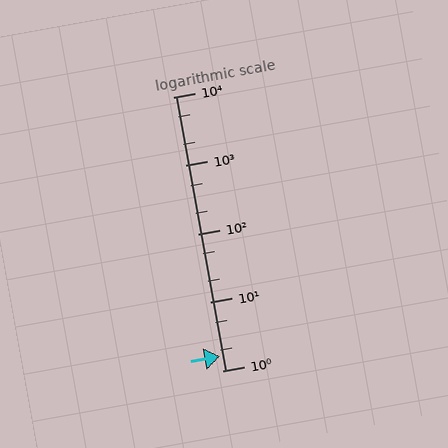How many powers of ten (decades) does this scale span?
The scale spans 4 decades, from 1 to 10000.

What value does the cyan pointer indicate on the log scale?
The pointer indicates approximately 1.6.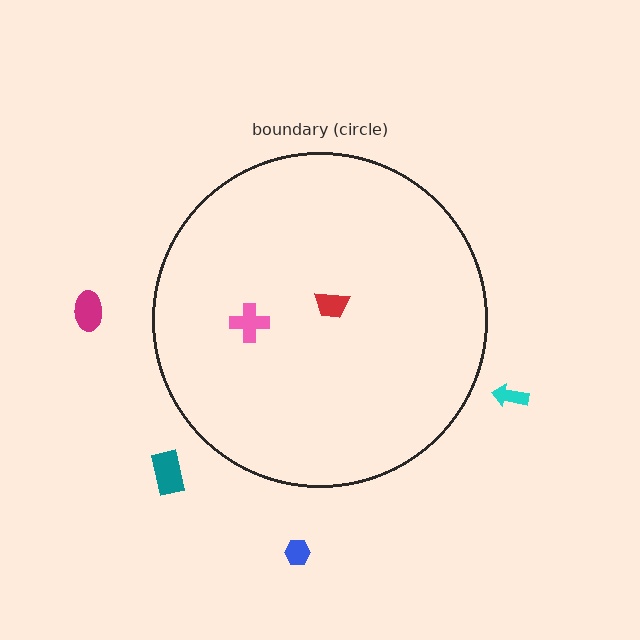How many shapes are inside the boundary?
2 inside, 4 outside.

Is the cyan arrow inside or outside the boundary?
Outside.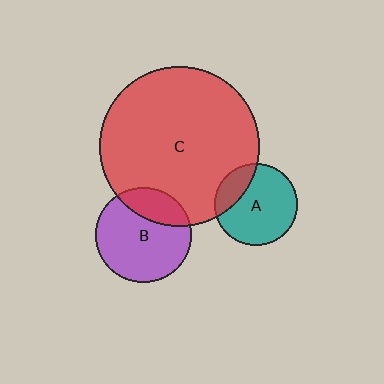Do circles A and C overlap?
Yes.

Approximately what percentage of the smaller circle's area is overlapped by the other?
Approximately 20%.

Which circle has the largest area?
Circle C (red).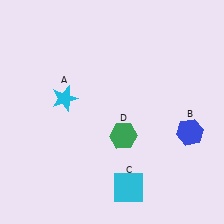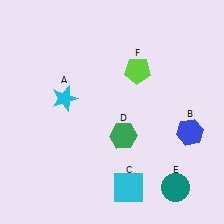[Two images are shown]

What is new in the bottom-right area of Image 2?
A teal circle (E) was added in the bottom-right area of Image 2.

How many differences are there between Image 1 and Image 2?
There are 2 differences between the two images.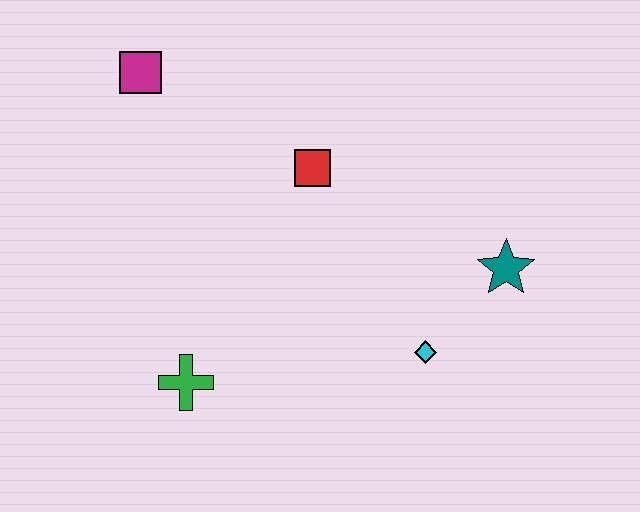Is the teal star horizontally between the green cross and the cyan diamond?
No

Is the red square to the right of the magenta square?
Yes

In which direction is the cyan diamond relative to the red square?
The cyan diamond is below the red square.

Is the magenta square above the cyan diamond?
Yes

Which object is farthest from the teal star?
The magenta square is farthest from the teal star.